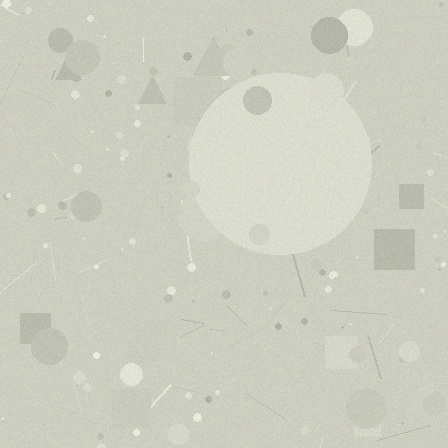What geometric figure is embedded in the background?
A circle is embedded in the background.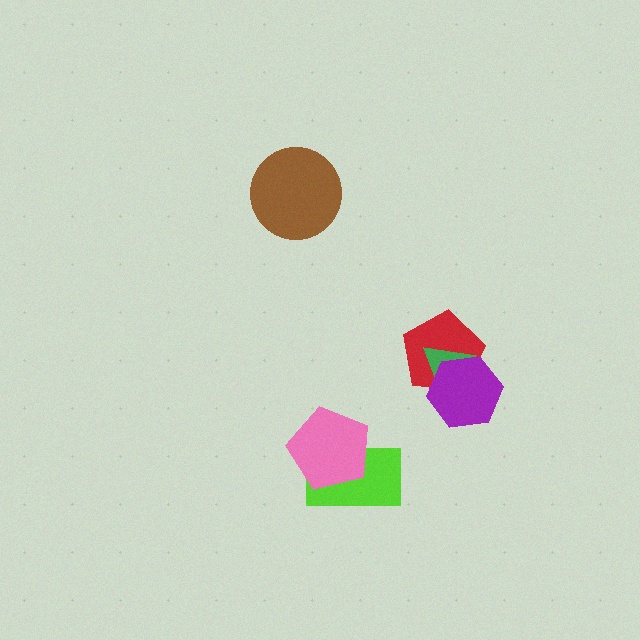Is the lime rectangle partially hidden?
Yes, it is partially covered by another shape.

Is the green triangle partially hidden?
Yes, it is partially covered by another shape.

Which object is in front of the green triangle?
The purple hexagon is in front of the green triangle.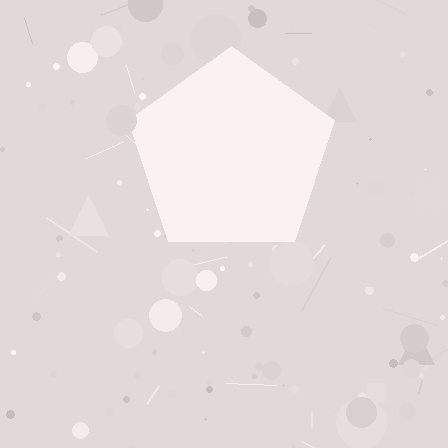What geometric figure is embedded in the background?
A pentagon is embedded in the background.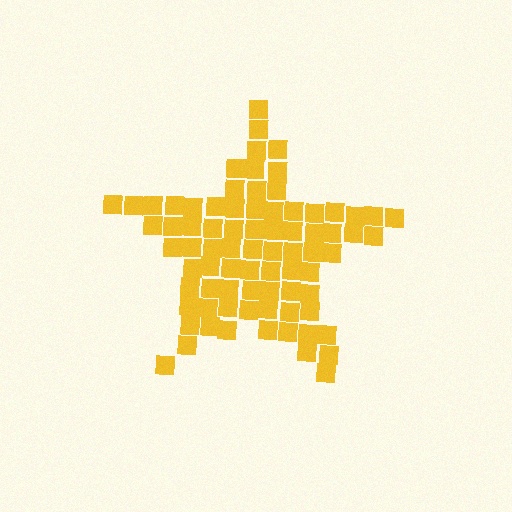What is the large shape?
The large shape is a star.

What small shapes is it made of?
It is made of small squares.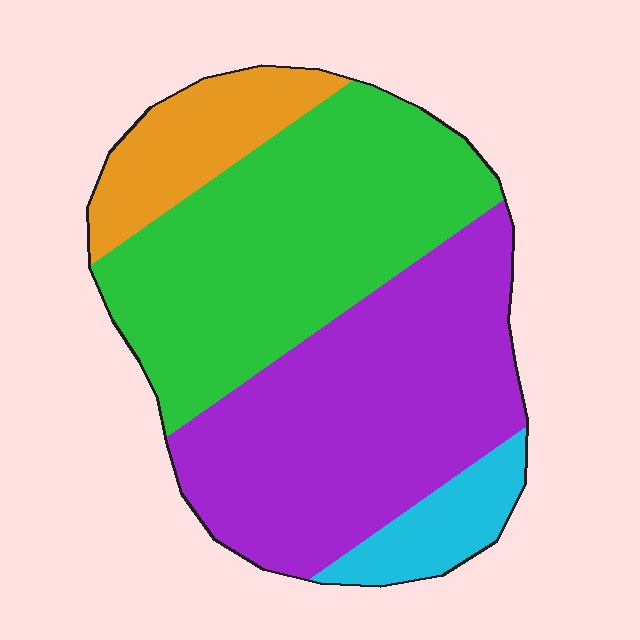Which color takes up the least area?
Cyan, at roughly 10%.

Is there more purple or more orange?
Purple.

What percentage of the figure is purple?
Purple takes up about two fifths (2/5) of the figure.